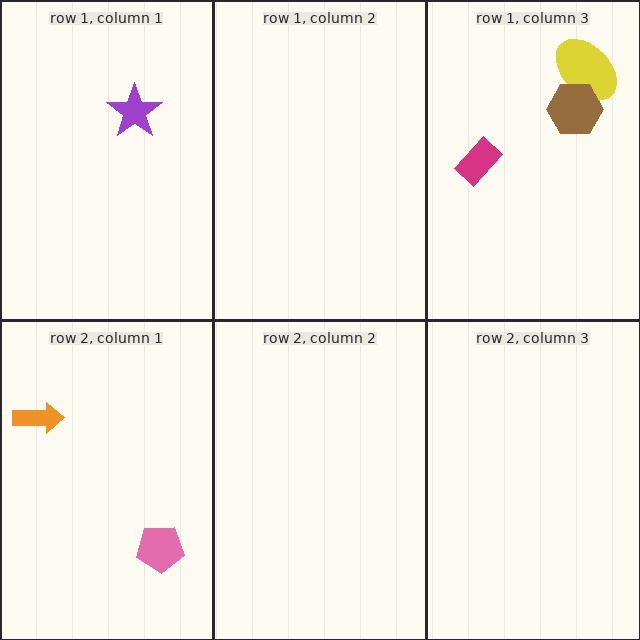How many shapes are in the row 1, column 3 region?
3.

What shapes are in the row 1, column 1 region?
The purple star.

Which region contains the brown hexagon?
The row 1, column 3 region.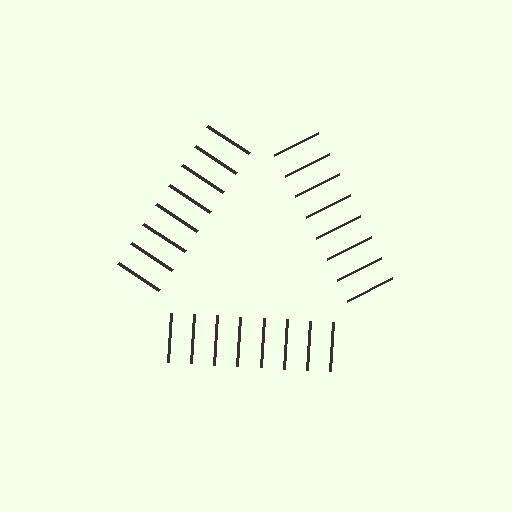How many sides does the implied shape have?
3 sides — the line-ends trace a triangle.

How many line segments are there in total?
24 — 8 along each of the 3 edges.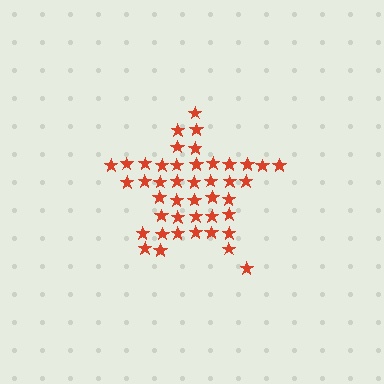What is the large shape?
The large shape is a star.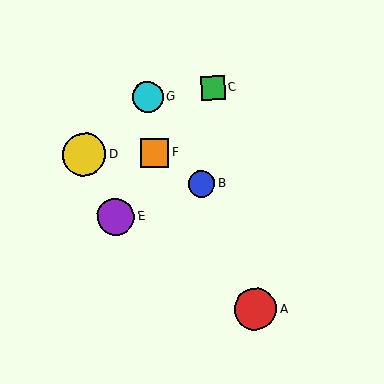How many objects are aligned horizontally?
2 objects (D, F) are aligned horizontally.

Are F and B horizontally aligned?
No, F is at y≈153 and B is at y≈184.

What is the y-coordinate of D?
Object D is at y≈154.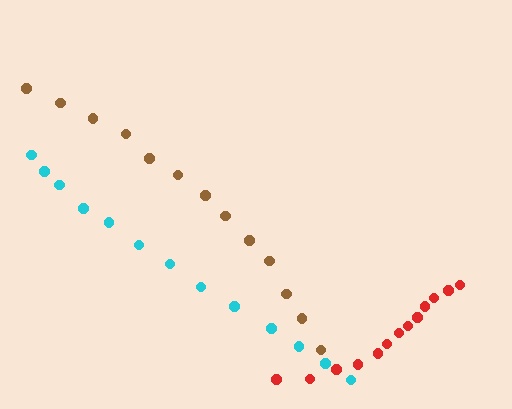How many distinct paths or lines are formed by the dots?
There are 3 distinct paths.